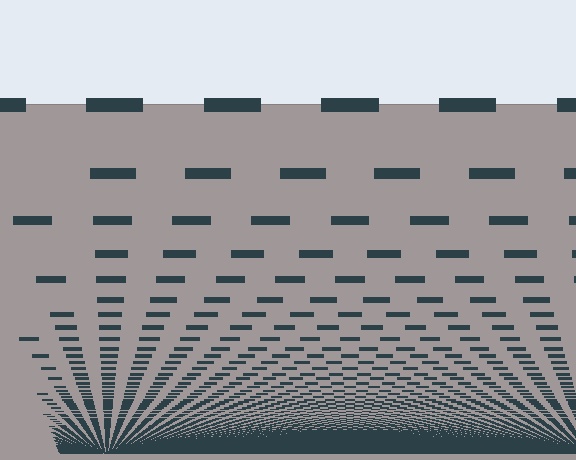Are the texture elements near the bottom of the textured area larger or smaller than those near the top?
Smaller. The gradient is inverted — elements near the bottom are smaller and denser.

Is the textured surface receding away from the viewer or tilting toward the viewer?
The surface appears to tilt toward the viewer. Texture elements get larger and sparser toward the top.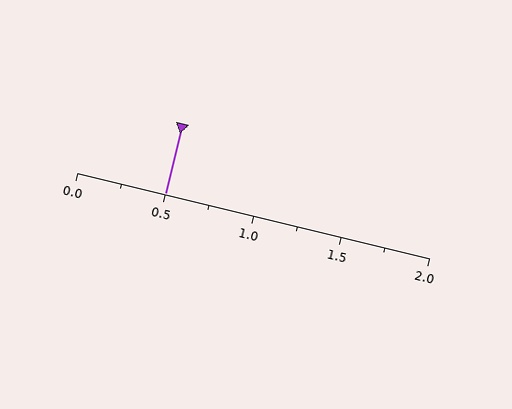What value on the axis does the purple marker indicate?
The marker indicates approximately 0.5.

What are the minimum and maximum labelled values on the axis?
The axis runs from 0.0 to 2.0.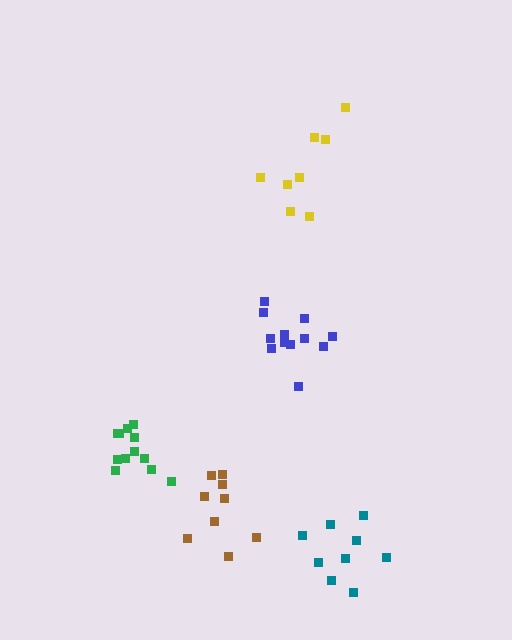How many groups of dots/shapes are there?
There are 5 groups.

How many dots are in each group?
Group 1: 9 dots, Group 2: 12 dots, Group 3: 12 dots, Group 4: 9 dots, Group 5: 9 dots (51 total).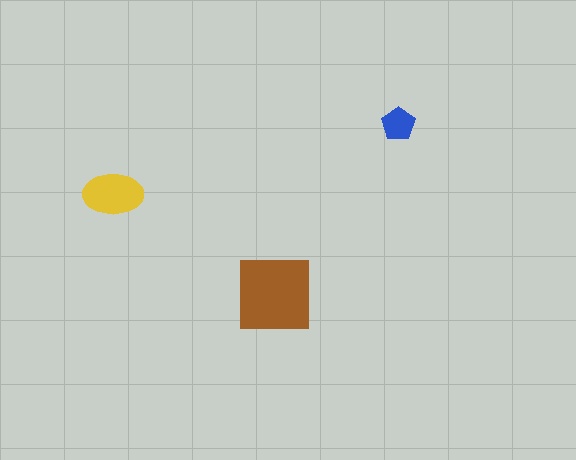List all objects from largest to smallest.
The brown square, the yellow ellipse, the blue pentagon.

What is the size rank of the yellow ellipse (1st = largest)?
2nd.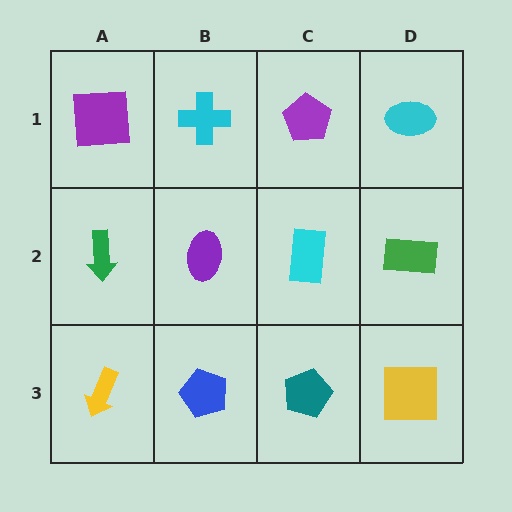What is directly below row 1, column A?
A green arrow.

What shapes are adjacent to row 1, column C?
A cyan rectangle (row 2, column C), a cyan cross (row 1, column B), a cyan ellipse (row 1, column D).